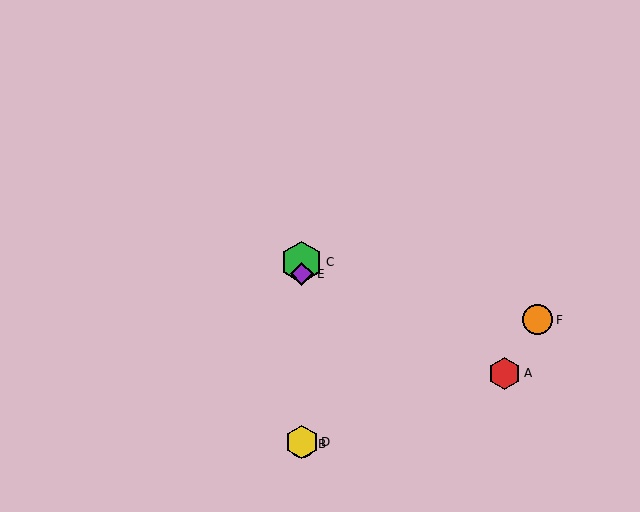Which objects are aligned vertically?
Objects B, C, D, E are aligned vertically.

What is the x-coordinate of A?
Object A is at x≈505.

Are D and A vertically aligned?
No, D is at x≈302 and A is at x≈505.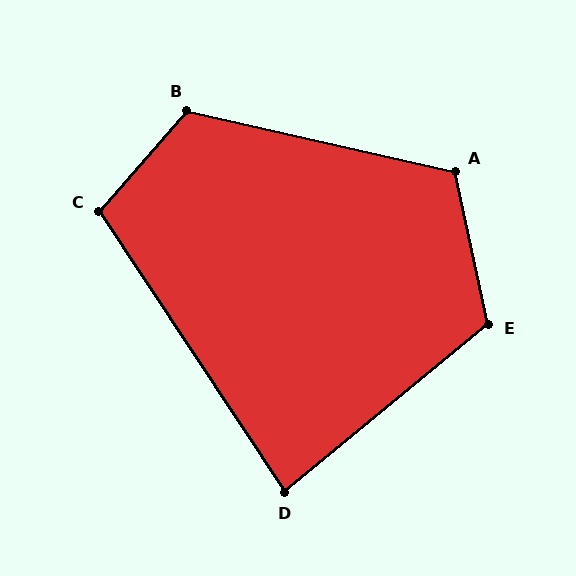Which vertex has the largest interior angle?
B, at approximately 118 degrees.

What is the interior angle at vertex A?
Approximately 115 degrees (obtuse).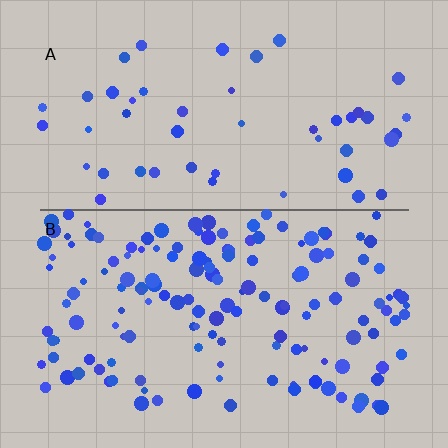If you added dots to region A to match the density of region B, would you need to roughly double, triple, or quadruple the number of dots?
Approximately triple.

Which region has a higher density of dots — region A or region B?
B (the bottom).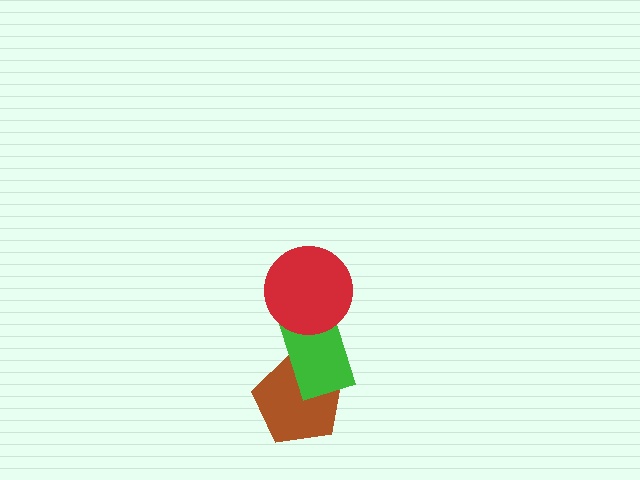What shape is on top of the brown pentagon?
The green rectangle is on top of the brown pentagon.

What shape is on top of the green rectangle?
The red circle is on top of the green rectangle.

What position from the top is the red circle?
The red circle is 1st from the top.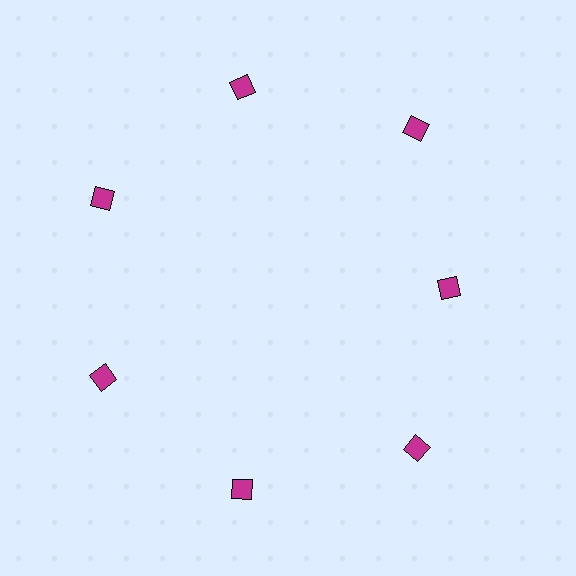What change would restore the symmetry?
The symmetry would be restored by moving it outward, back onto the ring so that all 7 diamonds sit at equal angles and equal distance from the center.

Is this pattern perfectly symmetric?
No. The 7 magenta diamonds are arranged in a ring, but one element near the 3 o'clock position is pulled inward toward the center, breaking the 7-fold rotational symmetry.